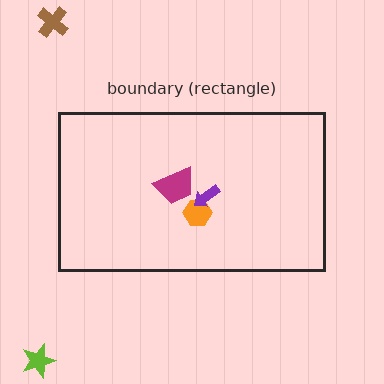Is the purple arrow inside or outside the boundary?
Inside.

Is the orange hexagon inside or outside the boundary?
Inside.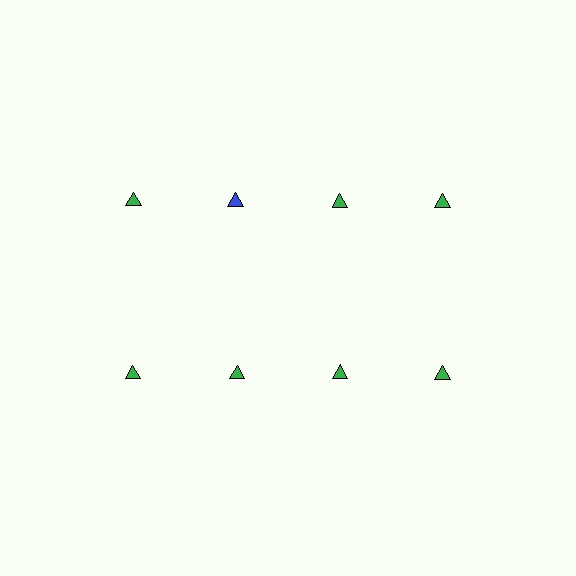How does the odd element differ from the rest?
It has a different color: blue instead of green.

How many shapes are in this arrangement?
There are 8 shapes arranged in a grid pattern.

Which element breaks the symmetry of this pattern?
The blue triangle in the top row, second from left column breaks the symmetry. All other shapes are green triangles.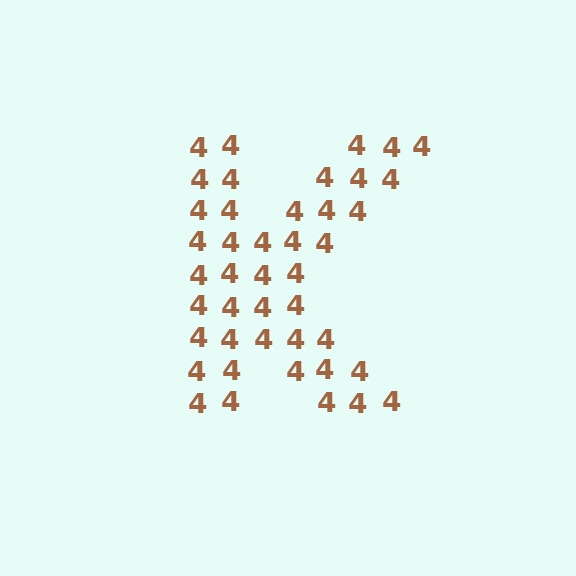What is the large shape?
The large shape is the letter K.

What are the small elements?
The small elements are digit 4's.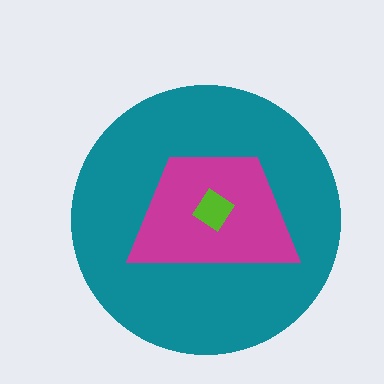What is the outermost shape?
The teal circle.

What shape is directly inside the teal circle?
The magenta trapezoid.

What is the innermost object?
The lime diamond.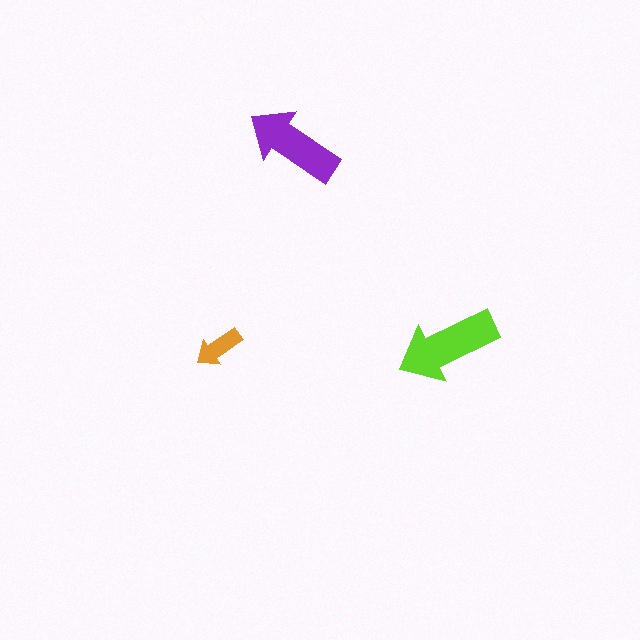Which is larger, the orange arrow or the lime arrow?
The lime one.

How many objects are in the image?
There are 3 objects in the image.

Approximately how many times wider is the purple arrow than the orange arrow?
About 2 times wider.